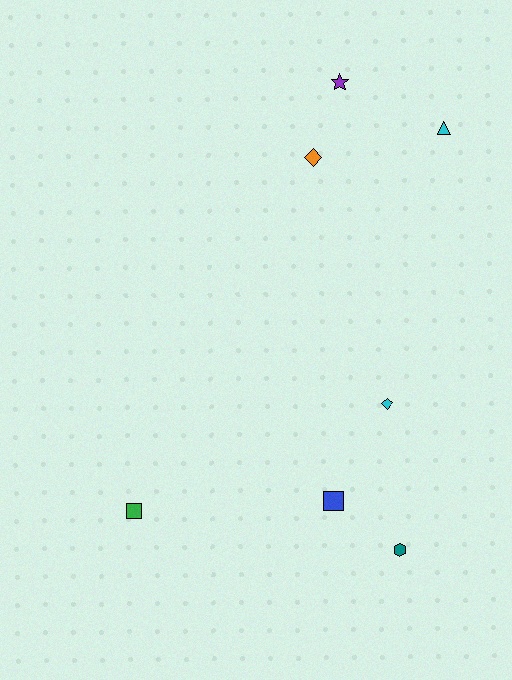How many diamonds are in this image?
There are 2 diamonds.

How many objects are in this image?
There are 7 objects.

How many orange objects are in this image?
There is 1 orange object.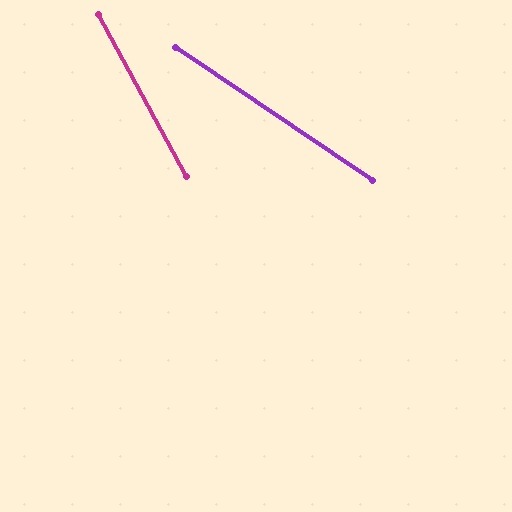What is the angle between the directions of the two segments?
Approximately 27 degrees.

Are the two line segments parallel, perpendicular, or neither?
Neither parallel nor perpendicular — they differ by about 27°.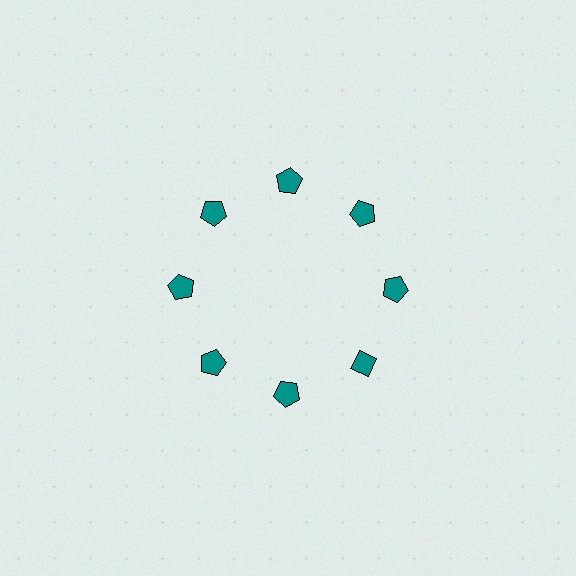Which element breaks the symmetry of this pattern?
The teal diamond at roughly the 4 o'clock position breaks the symmetry. All other shapes are teal pentagons.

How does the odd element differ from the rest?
It has a different shape: diamond instead of pentagon.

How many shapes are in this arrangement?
There are 8 shapes arranged in a ring pattern.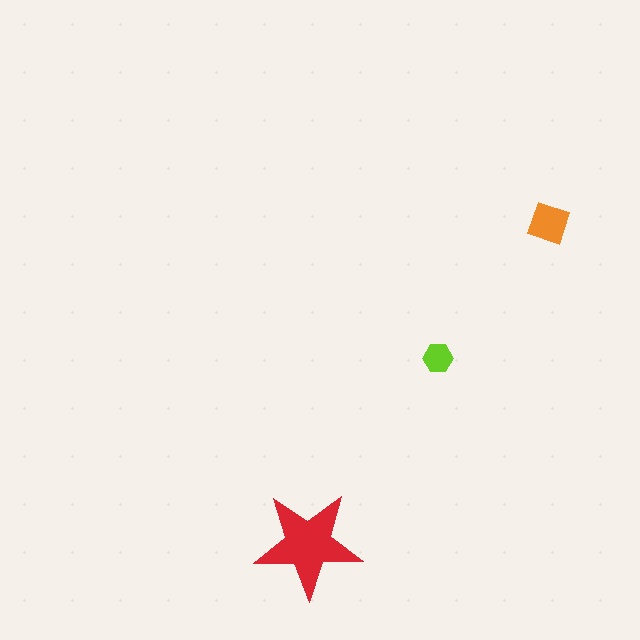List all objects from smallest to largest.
The lime hexagon, the orange diamond, the red star.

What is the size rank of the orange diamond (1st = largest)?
2nd.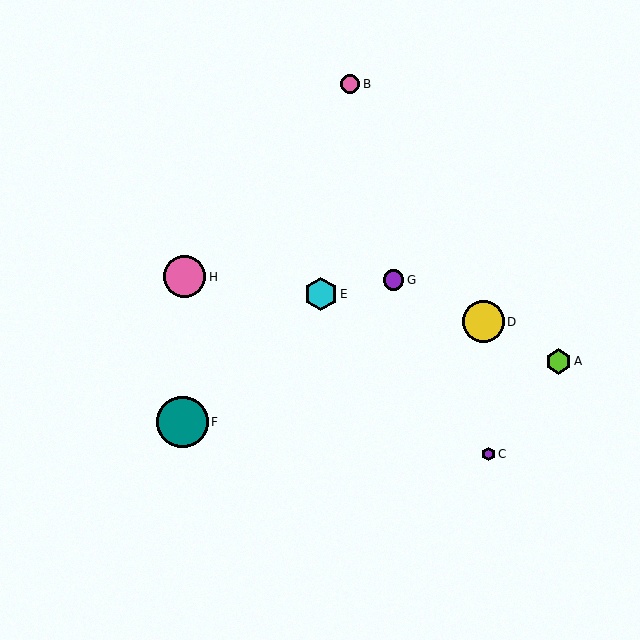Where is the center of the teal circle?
The center of the teal circle is at (182, 422).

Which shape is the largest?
The teal circle (labeled F) is the largest.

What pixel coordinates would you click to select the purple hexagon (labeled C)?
Click at (489, 454) to select the purple hexagon C.